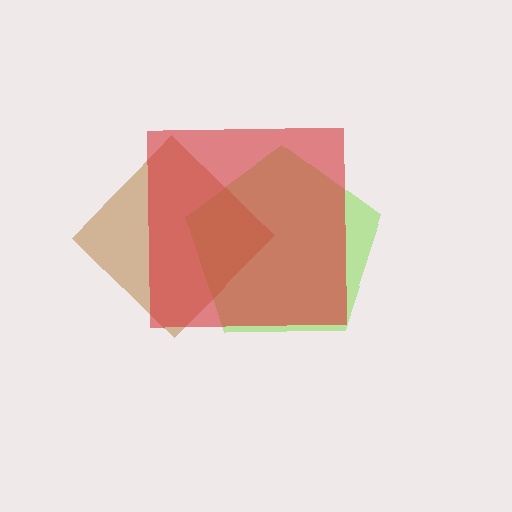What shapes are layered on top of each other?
The layered shapes are: a lime pentagon, a brown diamond, a red square.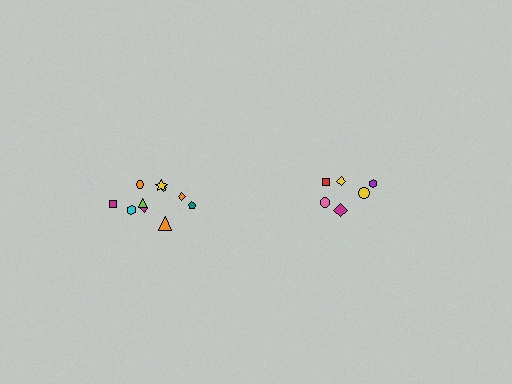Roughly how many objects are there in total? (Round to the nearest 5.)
Roughly 15 objects in total.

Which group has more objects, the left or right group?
The left group.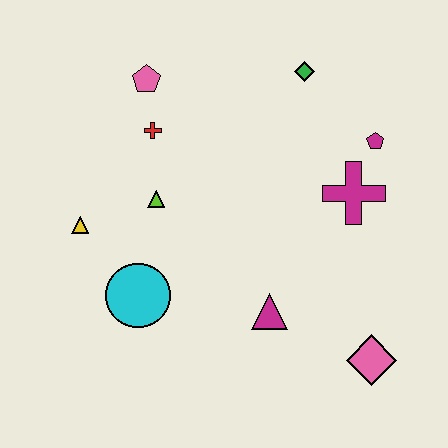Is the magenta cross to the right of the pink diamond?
No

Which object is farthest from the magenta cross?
The yellow triangle is farthest from the magenta cross.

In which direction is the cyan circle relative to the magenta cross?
The cyan circle is to the left of the magenta cross.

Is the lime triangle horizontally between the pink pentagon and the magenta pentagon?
Yes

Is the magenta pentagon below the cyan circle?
No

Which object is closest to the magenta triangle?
The pink diamond is closest to the magenta triangle.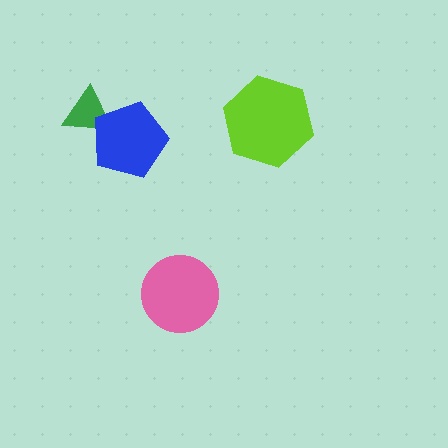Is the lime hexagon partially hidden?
No, no other shape covers it.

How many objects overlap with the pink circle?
0 objects overlap with the pink circle.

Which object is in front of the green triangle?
The blue pentagon is in front of the green triangle.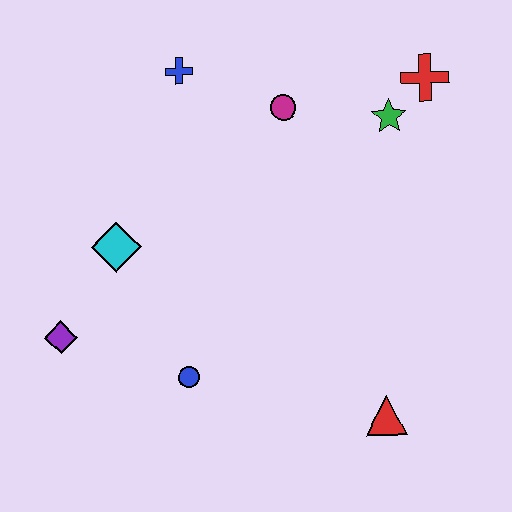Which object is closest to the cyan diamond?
The purple diamond is closest to the cyan diamond.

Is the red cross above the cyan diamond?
Yes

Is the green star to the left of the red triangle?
No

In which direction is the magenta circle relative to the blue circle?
The magenta circle is above the blue circle.